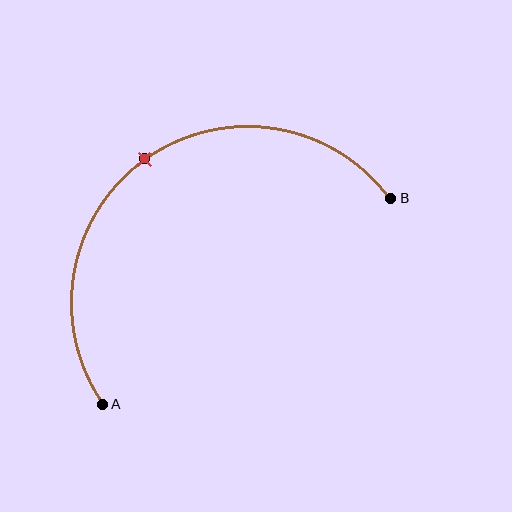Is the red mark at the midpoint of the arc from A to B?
Yes. The red mark lies on the arc at equal arc-length from both A and B — it is the arc midpoint.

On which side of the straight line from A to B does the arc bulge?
The arc bulges above and to the left of the straight line connecting A and B.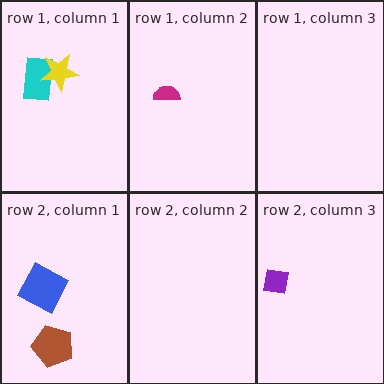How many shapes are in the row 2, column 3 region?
1.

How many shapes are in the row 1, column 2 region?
1.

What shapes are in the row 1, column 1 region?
The cyan rectangle, the yellow star.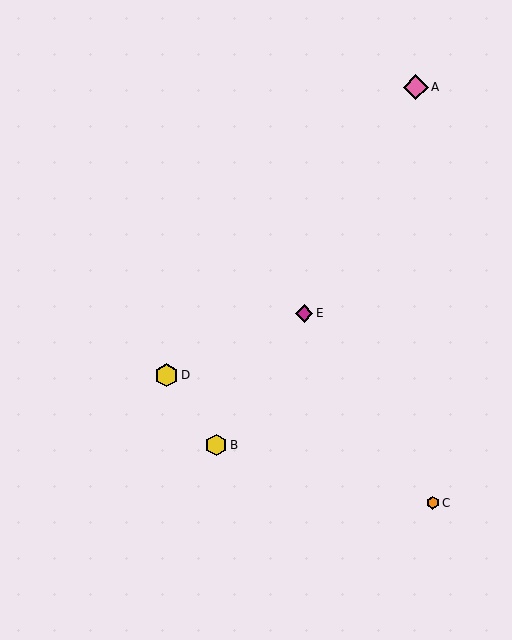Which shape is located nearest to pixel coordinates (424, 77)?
The pink diamond (labeled A) at (416, 87) is nearest to that location.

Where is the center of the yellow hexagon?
The center of the yellow hexagon is at (166, 375).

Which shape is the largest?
The pink diamond (labeled A) is the largest.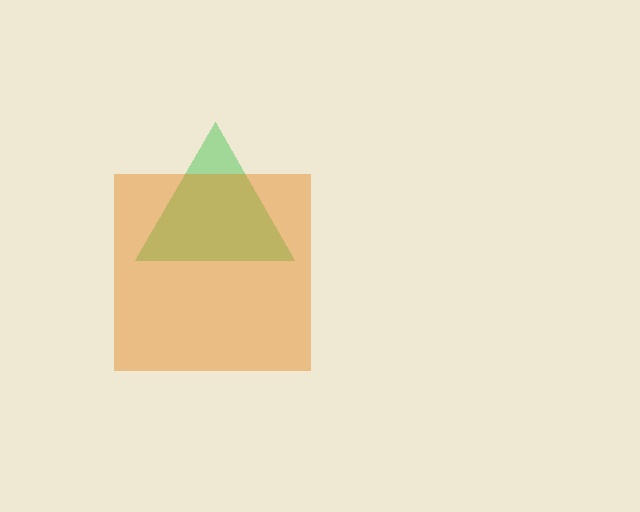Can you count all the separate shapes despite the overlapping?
Yes, there are 2 separate shapes.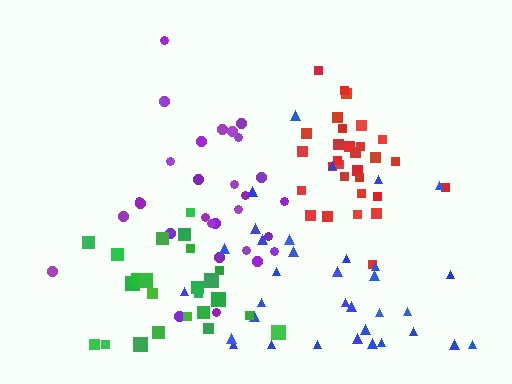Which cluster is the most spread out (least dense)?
Purple.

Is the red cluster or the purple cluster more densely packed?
Red.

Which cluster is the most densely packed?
Red.